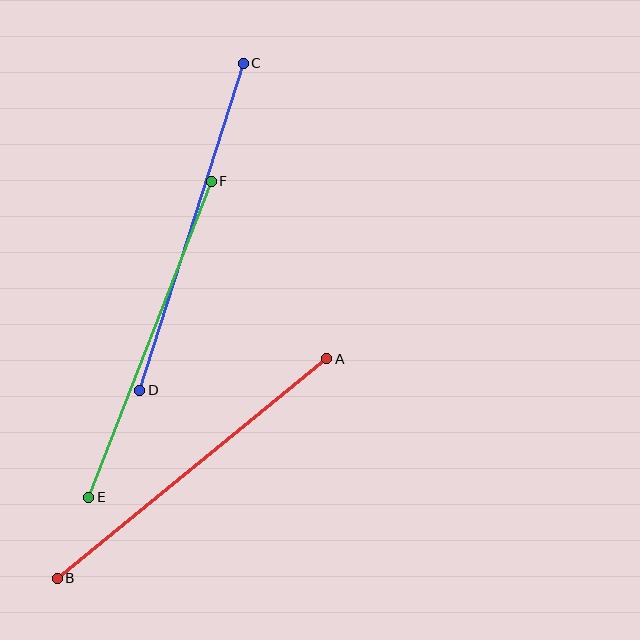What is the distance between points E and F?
The distance is approximately 339 pixels.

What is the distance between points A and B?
The distance is approximately 347 pixels.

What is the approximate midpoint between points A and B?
The midpoint is at approximately (192, 469) pixels.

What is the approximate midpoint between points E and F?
The midpoint is at approximately (150, 339) pixels.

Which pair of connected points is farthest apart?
Points A and B are farthest apart.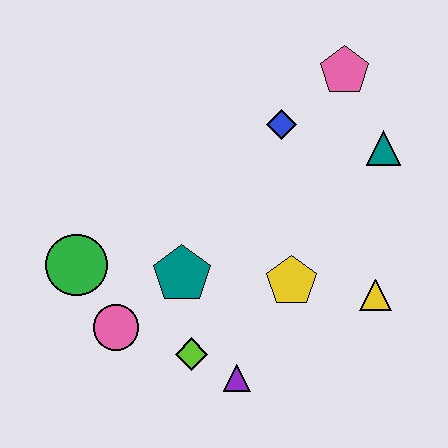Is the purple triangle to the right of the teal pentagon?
Yes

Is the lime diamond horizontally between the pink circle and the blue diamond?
Yes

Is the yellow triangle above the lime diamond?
Yes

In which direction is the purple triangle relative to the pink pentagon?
The purple triangle is below the pink pentagon.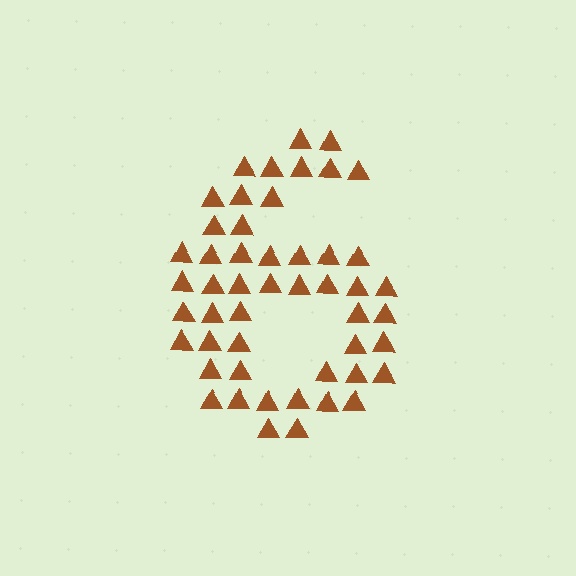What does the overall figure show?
The overall figure shows the digit 6.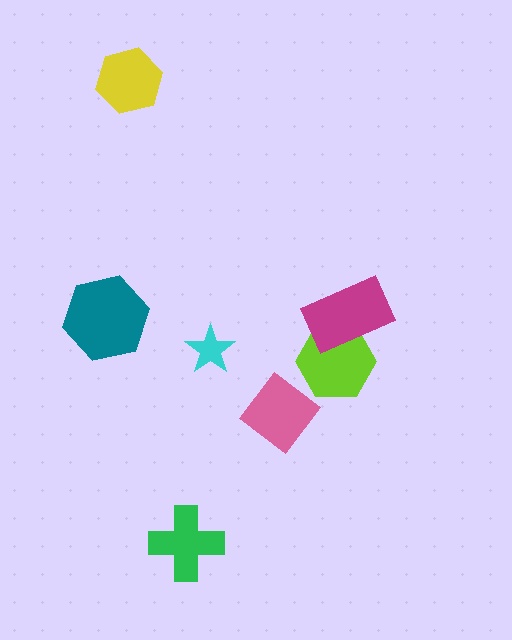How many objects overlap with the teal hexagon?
0 objects overlap with the teal hexagon.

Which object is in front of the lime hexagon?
The magenta rectangle is in front of the lime hexagon.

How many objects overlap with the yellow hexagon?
0 objects overlap with the yellow hexagon.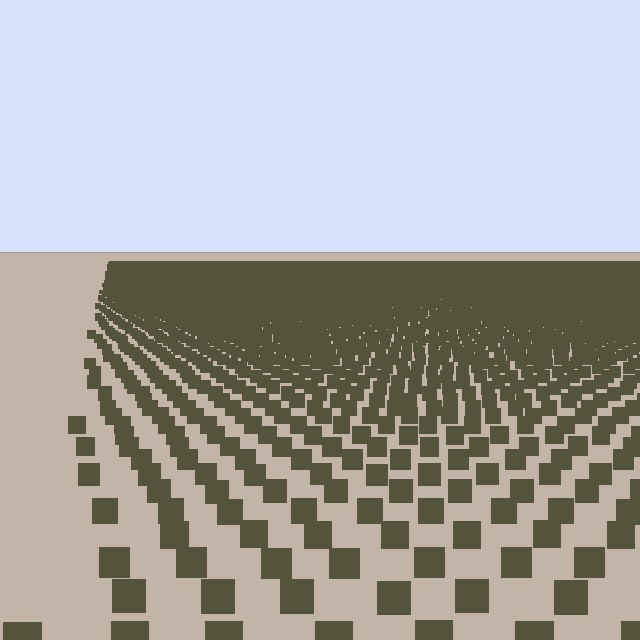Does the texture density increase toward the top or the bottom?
Density increases toward the top.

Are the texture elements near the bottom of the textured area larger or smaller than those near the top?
Larger. Near the bottom, elements are closer to the viewer and appear at a bigger on-screen size.